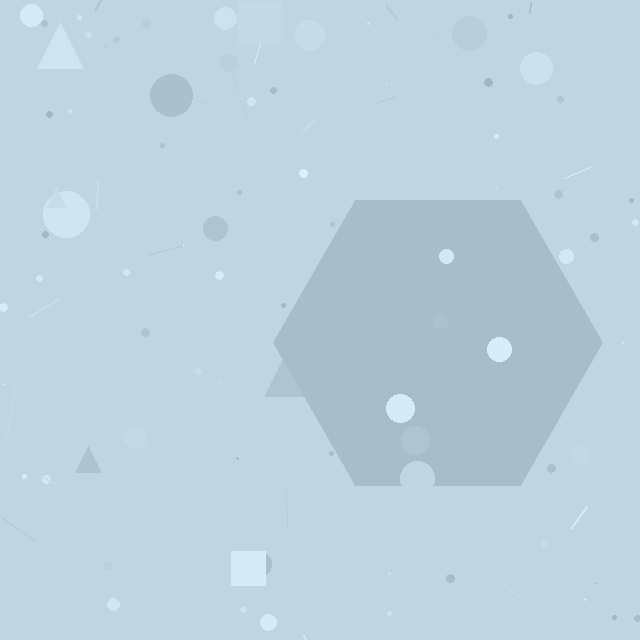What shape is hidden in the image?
A hexagon is hidden in the image.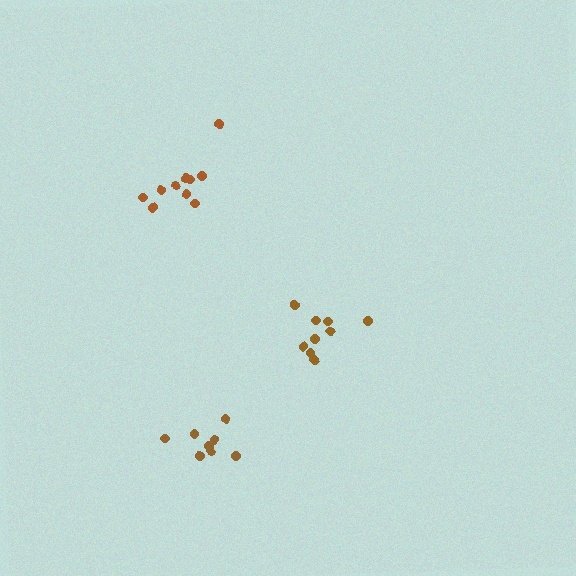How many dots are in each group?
Group 1: 8 dots, Group 2: 9 dots, Group 3: 10 dots (27 total).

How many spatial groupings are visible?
There are 3 spatial groupings.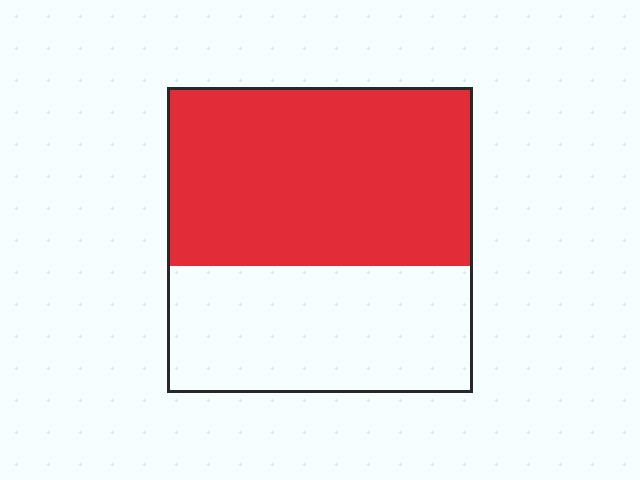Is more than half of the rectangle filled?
Yes.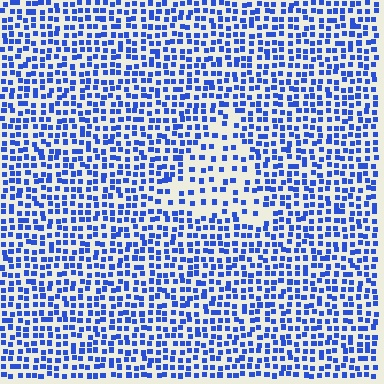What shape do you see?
I see a triangle.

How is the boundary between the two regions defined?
The boundary is defined by a change in element density (approximately 2.0x ratio). All elements are the same color, size, and shape.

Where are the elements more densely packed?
The elements are more densely packed outside the triangle boundary.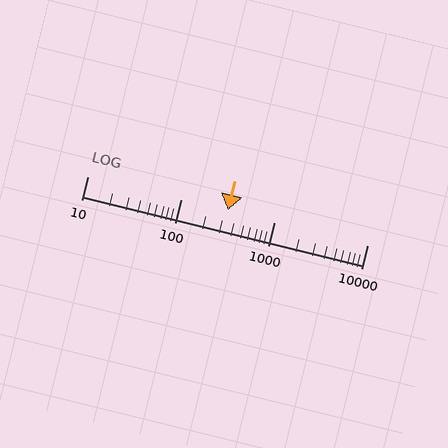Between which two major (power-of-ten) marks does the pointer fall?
The pointer is between 100 and 1000.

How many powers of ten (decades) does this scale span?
The scale spans 3 decades, from 10 to 10000.